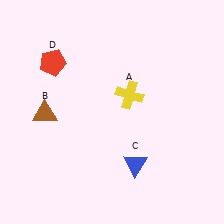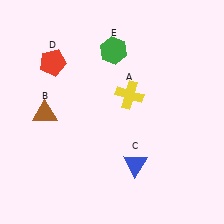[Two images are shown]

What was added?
A green hexagon (E) was added in Image 2.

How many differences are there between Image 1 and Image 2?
There is 1 difference between the two images.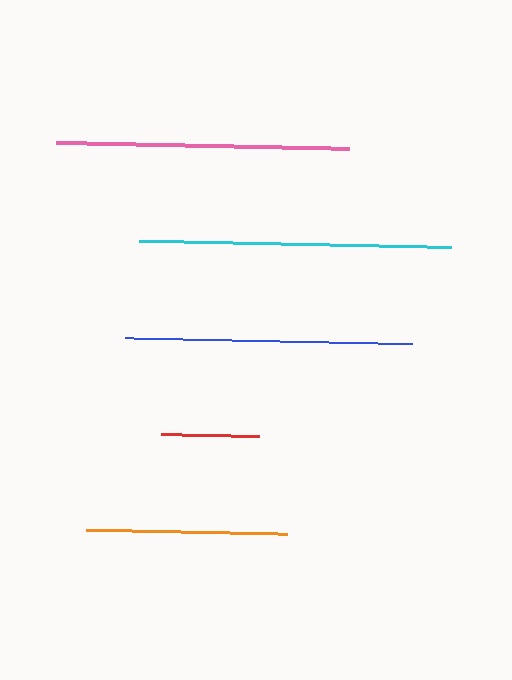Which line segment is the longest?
The cyan line is the longest at approximately 311 pixels.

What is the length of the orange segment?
The orange segment is approximately 201 pixels long.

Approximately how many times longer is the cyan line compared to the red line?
The cyan line is approximately 3.2 times the length of the red line.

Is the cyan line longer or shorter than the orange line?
The cyan line is longer than the orange line.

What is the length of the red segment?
The red segment is approximately 98 pixels long.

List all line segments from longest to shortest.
From longest to shortest: cyan, pink, blue, orange, red.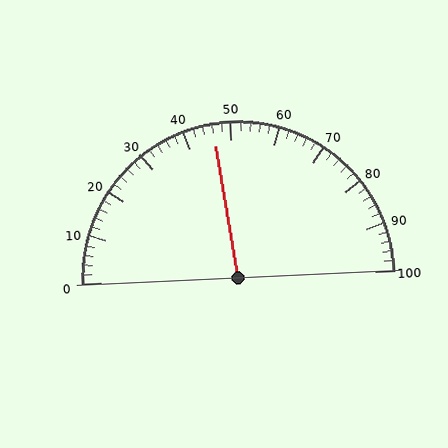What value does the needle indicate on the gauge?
The needle indicates approximately 46.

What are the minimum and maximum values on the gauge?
The gauge ranges from 0 to 100.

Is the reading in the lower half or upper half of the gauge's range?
The reading is in the lower half of the range (0 to 100).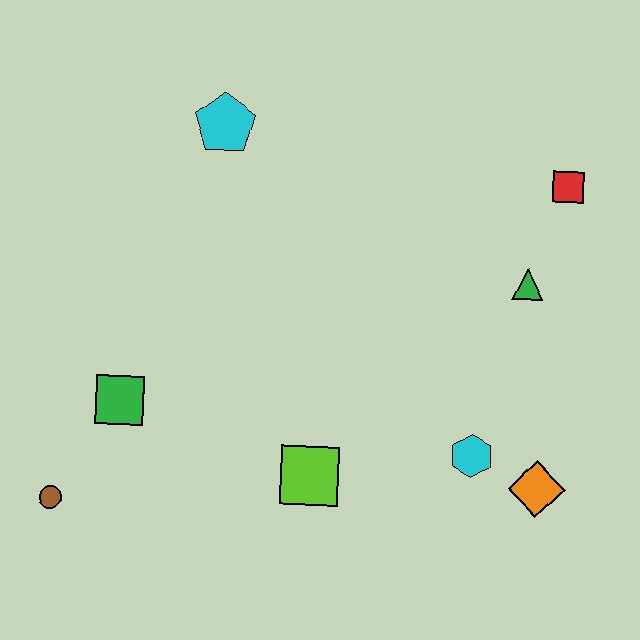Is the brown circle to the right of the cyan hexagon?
No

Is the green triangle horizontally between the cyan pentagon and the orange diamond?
Yes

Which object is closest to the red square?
The green triangle is closest to the red square.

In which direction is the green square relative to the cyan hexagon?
The green square is to the left of the cyan hexagon.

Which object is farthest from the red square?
The brown circle is farthest from the red square.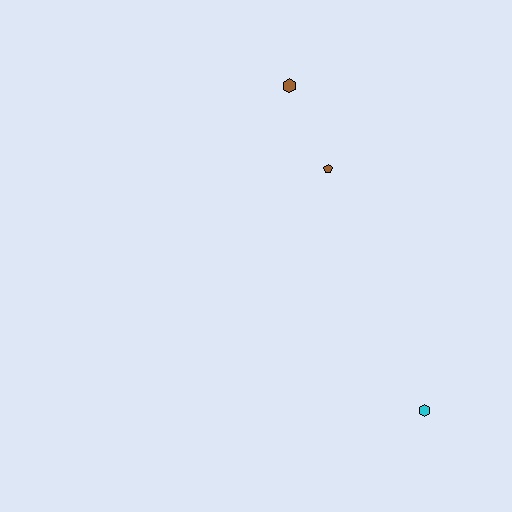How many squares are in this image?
There are no squares.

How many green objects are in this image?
There are no green objects.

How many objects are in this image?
There are 3 objects.